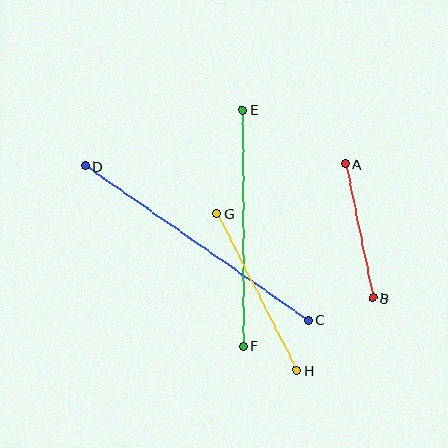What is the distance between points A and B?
The distance is approximately 137 pixels.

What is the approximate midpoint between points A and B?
The midpoint is at approximately (359, 231) pixels.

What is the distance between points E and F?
The distance is approximately 236 pixels.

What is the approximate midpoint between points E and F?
The midpoint is at approximately (243, 228) pixels.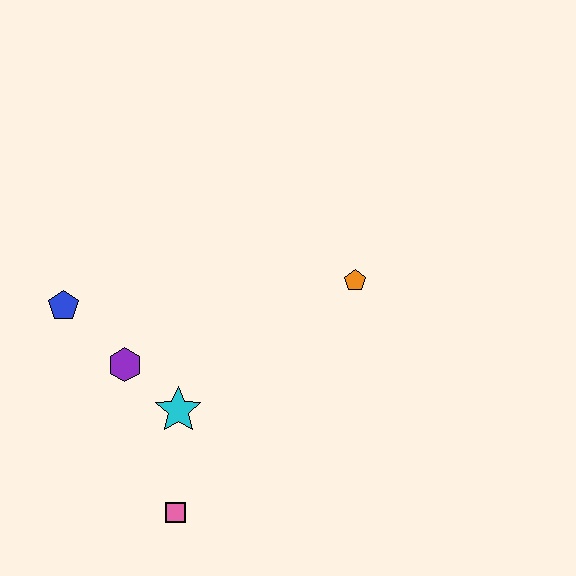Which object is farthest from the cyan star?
The orange pentagon is farthest from the cyan star.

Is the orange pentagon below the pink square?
No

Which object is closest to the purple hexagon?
The cyan star is closest to the purple hexagon.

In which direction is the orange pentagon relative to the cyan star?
The orange pentagon is to the right of the cyan star.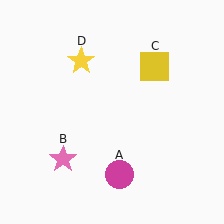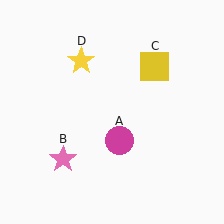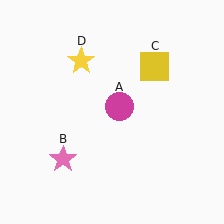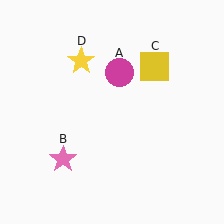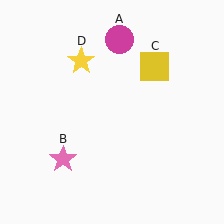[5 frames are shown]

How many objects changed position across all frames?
1 object changed position: magenta circle (object A).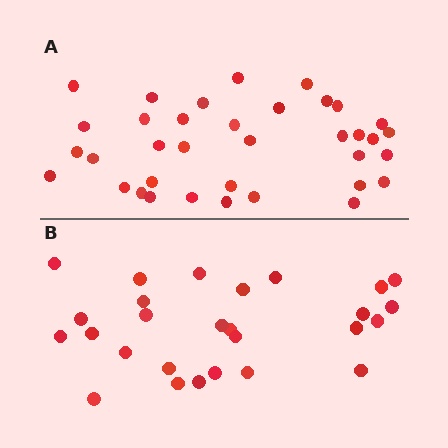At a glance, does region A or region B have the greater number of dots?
Region A (the top region) has more dots.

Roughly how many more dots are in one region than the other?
Region A has roughly 8 or so more dots than region B.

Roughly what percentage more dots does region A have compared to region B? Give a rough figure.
About 35% more.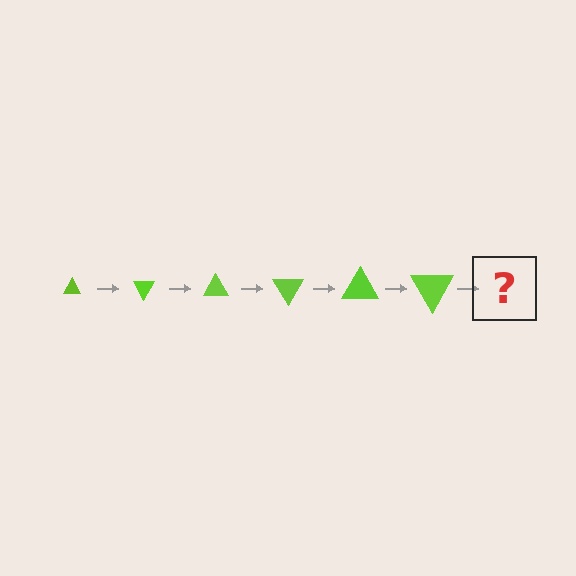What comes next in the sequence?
The next element should be a triangle, larger than the previous one and rotated 360 degrees from the start.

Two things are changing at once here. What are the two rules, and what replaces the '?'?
The two rules are that the triangle grows larger each step and it rotates 60 degrees each step. The '?' should be a triangle, larger than the previous one and rotated 360 degrees from the start.